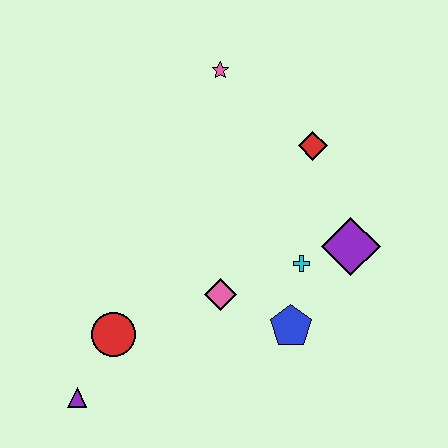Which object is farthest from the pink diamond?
The pink star is farthest from the pink diamond.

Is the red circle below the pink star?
Yes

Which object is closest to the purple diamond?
The cyan cross is closest to the purple diamond.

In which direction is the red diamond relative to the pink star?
The red diamond is to the right of the pink star.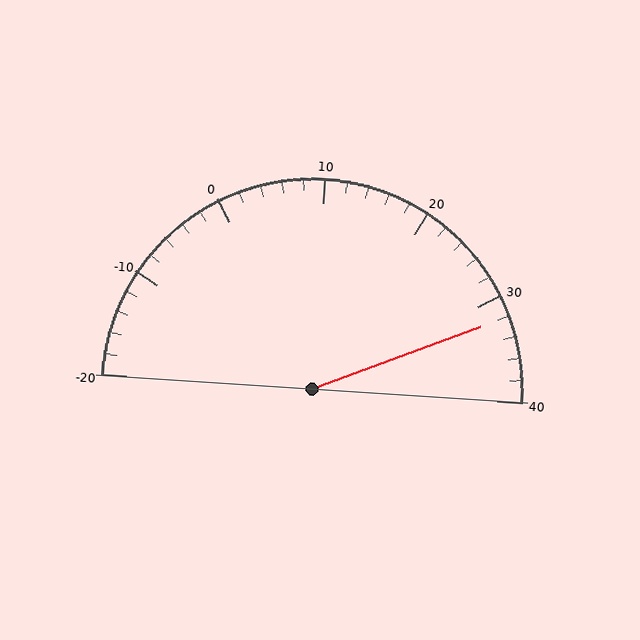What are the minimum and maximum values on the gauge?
The gauge ranges from -20 to 40.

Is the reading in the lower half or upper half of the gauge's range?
The reading is in the upper half of the range (-20 to 40).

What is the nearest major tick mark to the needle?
The nearest major tick mark is 30.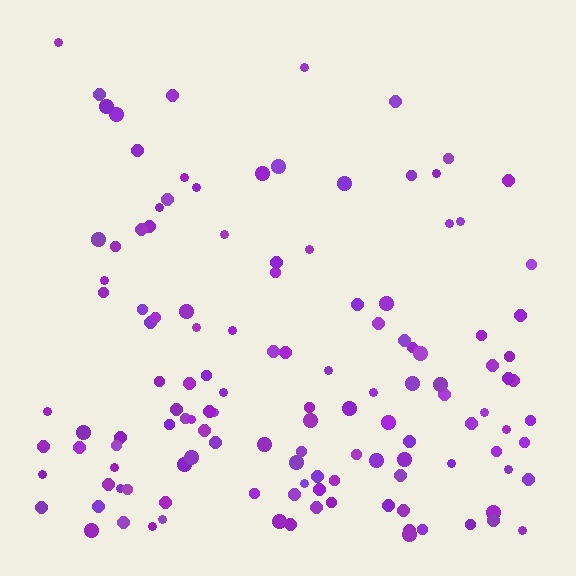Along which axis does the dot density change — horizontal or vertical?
Vertical.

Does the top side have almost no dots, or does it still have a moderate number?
Still a moderate number, just noticeably fewer than the bottom.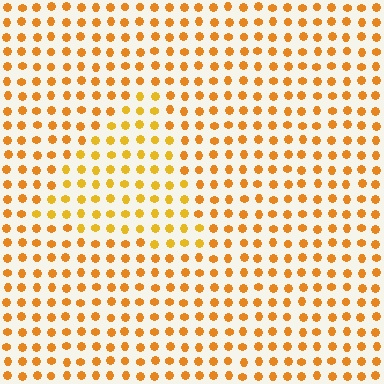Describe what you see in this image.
The image is filled with small orange elements in a uniform arrangement. A triangle-shaped region is visible where the elements are tinted to a slightly different hue, forming a subtle color boundary.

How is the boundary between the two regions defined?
The boundary is defined purely by a slight shift in hue (about 16 degrees). Spacing, size, and orientation are identical on both sides.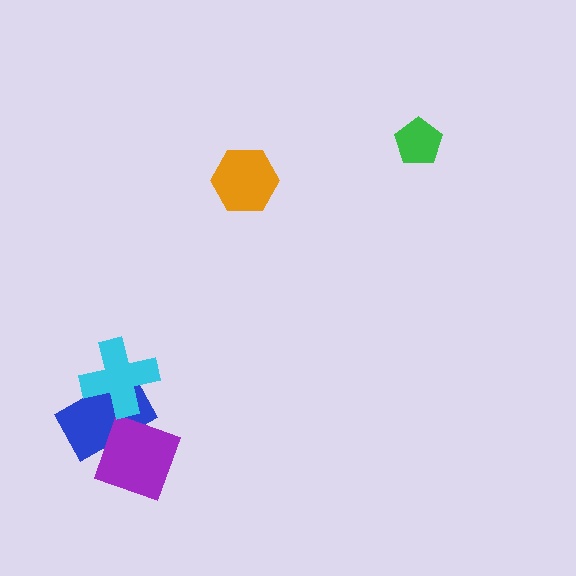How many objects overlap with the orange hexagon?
0 objects overlap with the orange hexagon.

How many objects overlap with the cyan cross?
1 object overlaps with the cyan cross.